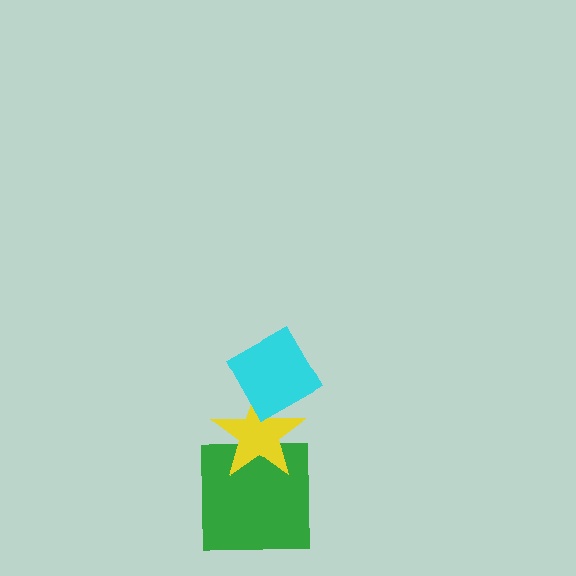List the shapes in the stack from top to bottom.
From top to bottom: the cyan diamond, the yellow star, the green square.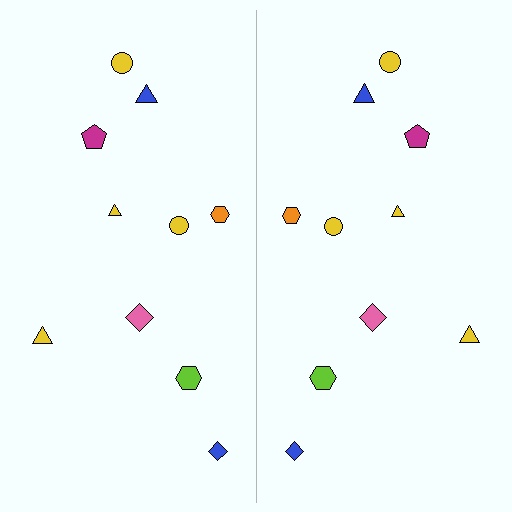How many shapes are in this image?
There are 20 shapes in this image.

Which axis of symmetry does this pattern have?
The pattern has a vertical axis of symmetry running through the center of the image.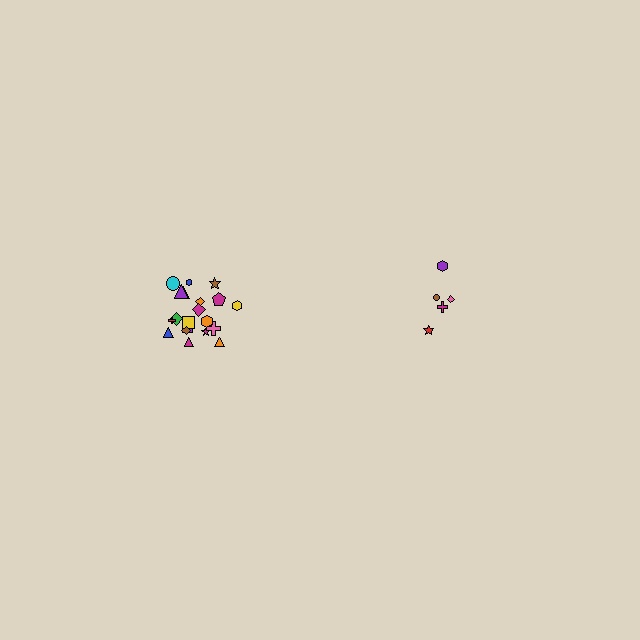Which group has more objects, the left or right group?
The left group.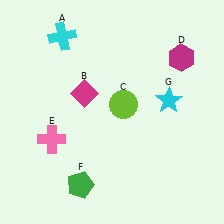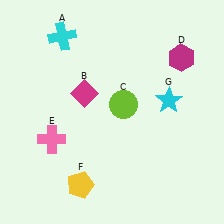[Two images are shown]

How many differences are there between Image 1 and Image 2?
There is 1 difference between the two images.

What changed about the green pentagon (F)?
In Image 1, F is green. In Image 2, it changed to yellow.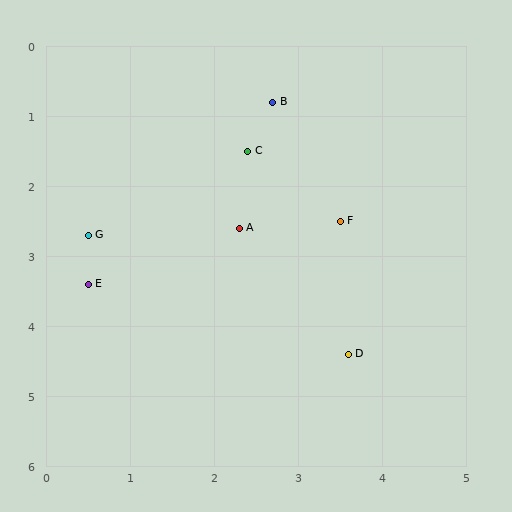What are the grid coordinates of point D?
Point D is at approximately (3.6, 4.4).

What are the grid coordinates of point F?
Point F is at approximately (3.5, 2.5).